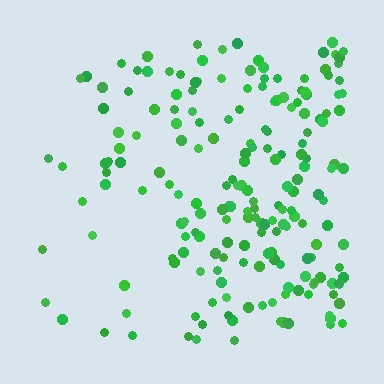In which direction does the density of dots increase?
From left to right, with the right side densest.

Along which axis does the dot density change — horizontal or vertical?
Horizontal.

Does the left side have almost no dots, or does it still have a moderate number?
Still a moderate number, just noticeably fewer than the right.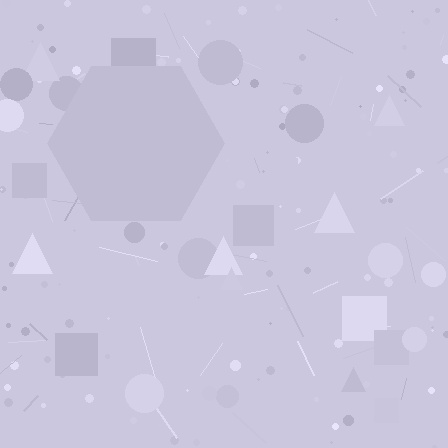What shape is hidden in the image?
A hexagon is hidden in the image.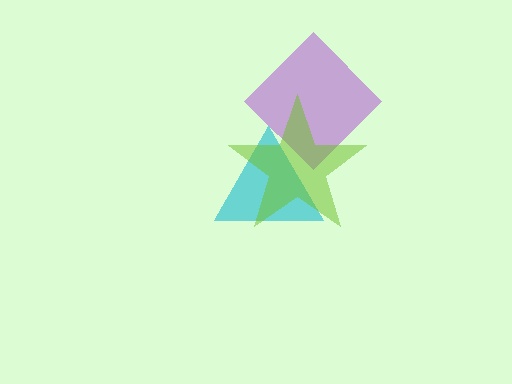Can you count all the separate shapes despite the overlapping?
Yes, there are 3 separate shapes.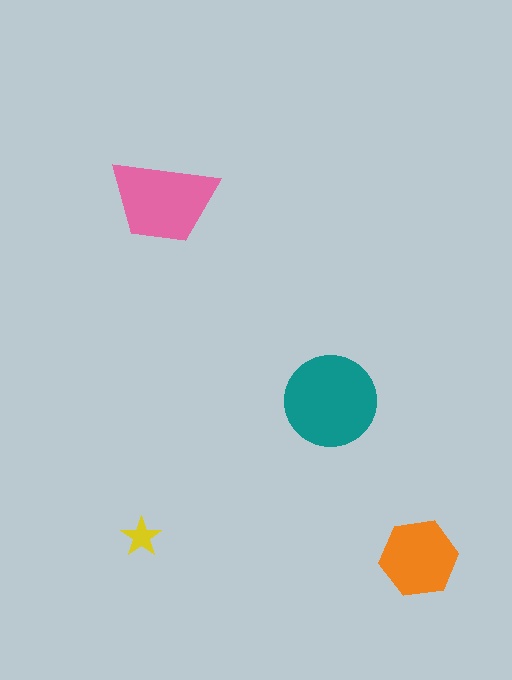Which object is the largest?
The teal circle.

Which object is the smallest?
The yellow star.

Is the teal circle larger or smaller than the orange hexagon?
Larger.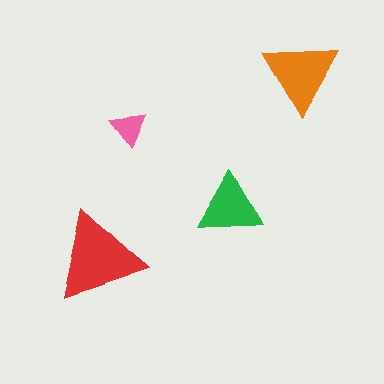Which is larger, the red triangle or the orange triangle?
The red one.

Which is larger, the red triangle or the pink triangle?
The red one.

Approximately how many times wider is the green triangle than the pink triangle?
About 2 times wider.